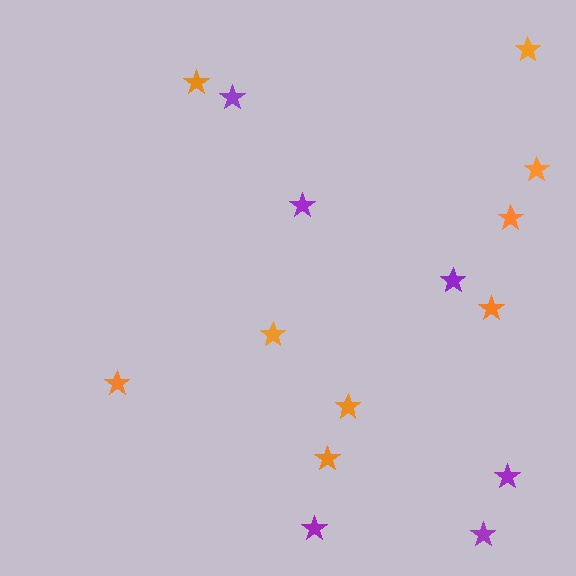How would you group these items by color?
There are 2 groups: one group of orange stars (9) and one group of purple stars (6).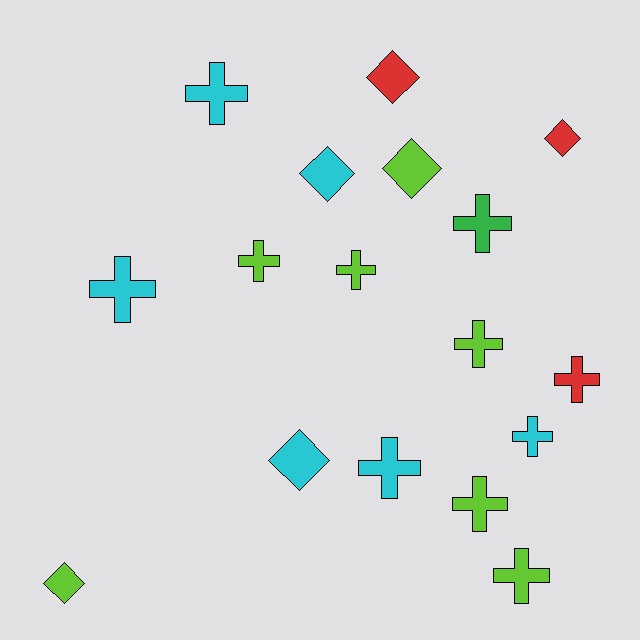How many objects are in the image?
There are 17 objects.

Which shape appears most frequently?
Cross, with 11 objects.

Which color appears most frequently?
Lime, with 7 objects.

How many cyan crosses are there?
There are 4 cyan crosses.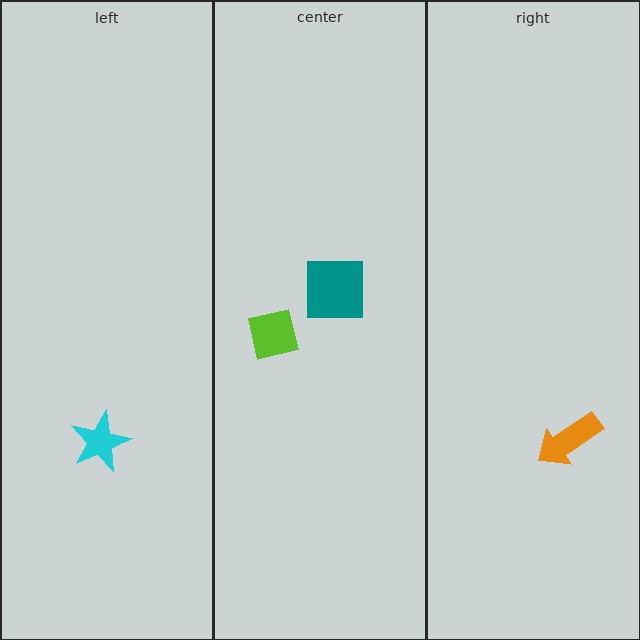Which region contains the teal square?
The center region.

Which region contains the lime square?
The center region.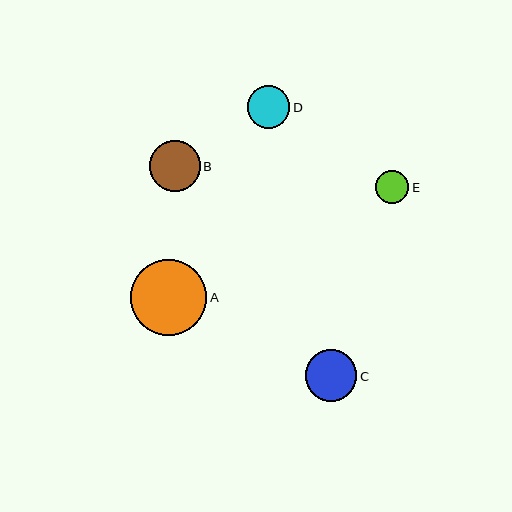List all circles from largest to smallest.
From largest to smallest: A, C, B, D, E.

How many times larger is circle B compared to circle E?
Circle B is approximately 1.5 times the size of circle E.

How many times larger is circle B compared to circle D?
Circle B is approximately 1.2 times the size of circle D.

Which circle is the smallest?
Circle E is the smallest with a size of approximately 33 pixels.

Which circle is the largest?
Circle A is the largest with a size of approximately 76 pixels.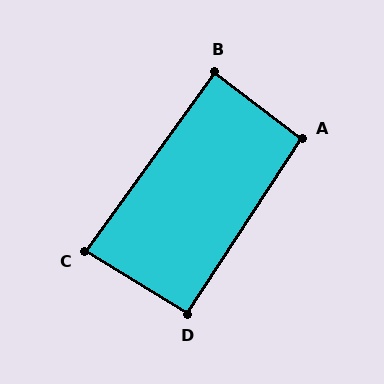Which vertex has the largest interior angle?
A, at approximately 94 degrees.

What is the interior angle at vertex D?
Approximately 92 degrees (approximately right).